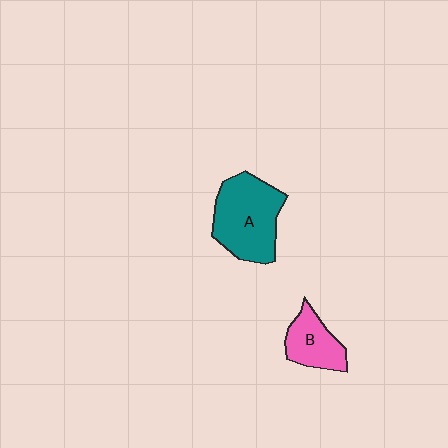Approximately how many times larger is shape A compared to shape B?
Approximately 1.8 times.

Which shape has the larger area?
Shape A (teal).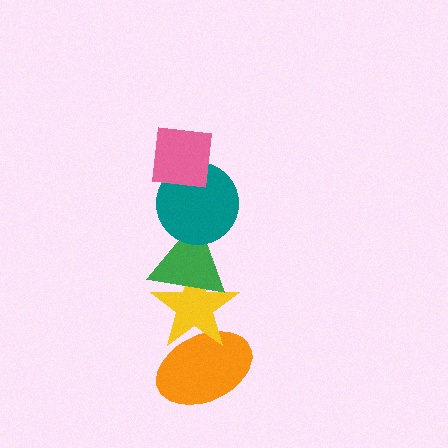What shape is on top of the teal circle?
The pink square is on top of the teal circle.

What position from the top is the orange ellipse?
The orange ellipse is 5th from the top.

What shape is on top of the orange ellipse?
The yellow star is on top of the orange ellipse.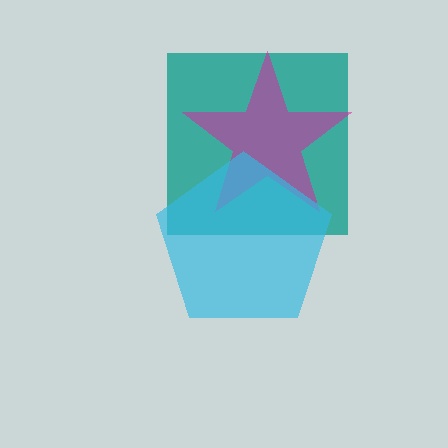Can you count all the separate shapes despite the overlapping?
Yes, there are 3 separate shapes.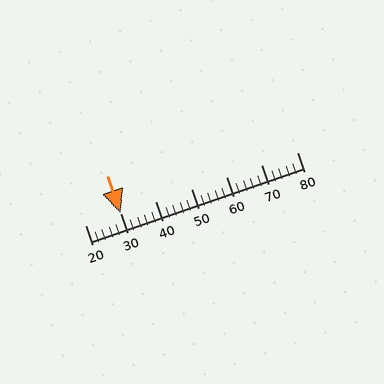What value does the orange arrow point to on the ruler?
The orange arrow points to approximately 30.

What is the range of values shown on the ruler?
The ruler shows values from 20 to 80.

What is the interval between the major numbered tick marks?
The major tick marks are spaced 10 units apart.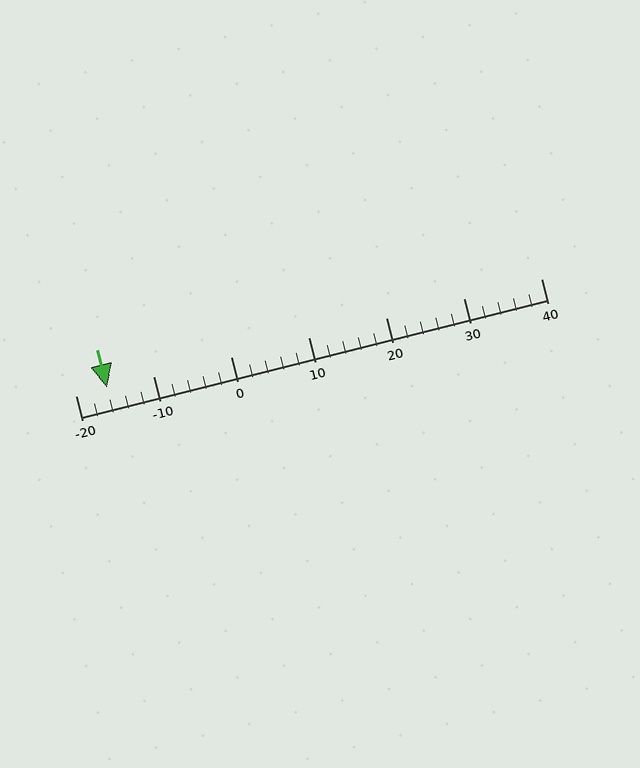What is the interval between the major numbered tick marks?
The major tick marks are spaced 10 units apart.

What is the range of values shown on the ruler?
The ruler shows values from -20 to 40.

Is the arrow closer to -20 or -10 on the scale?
The arrow is closer to -20.